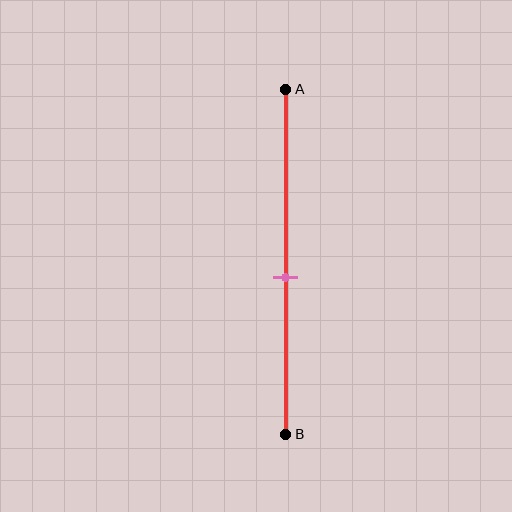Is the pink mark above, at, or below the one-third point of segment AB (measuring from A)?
The pink mark is below the one-third point of segment AB.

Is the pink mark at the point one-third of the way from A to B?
No, the mark is at about 55% from A, not at the 33% one-third point.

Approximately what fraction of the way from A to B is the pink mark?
The pink mark is approximately 55% of the way from A to B.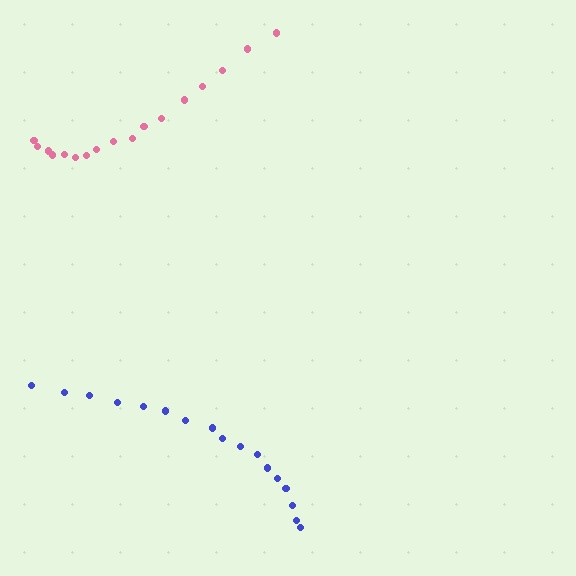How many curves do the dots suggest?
There are 2 distinct paths.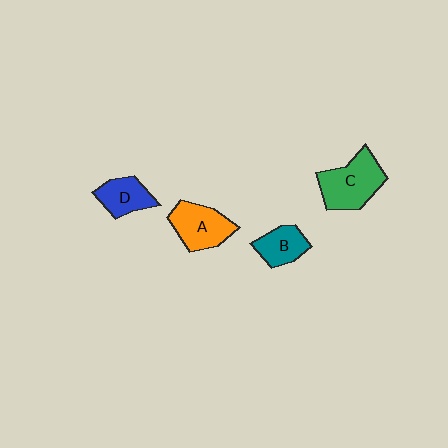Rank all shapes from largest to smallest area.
From largest to smallest: C (green), A (orange), D (blue), B (teal).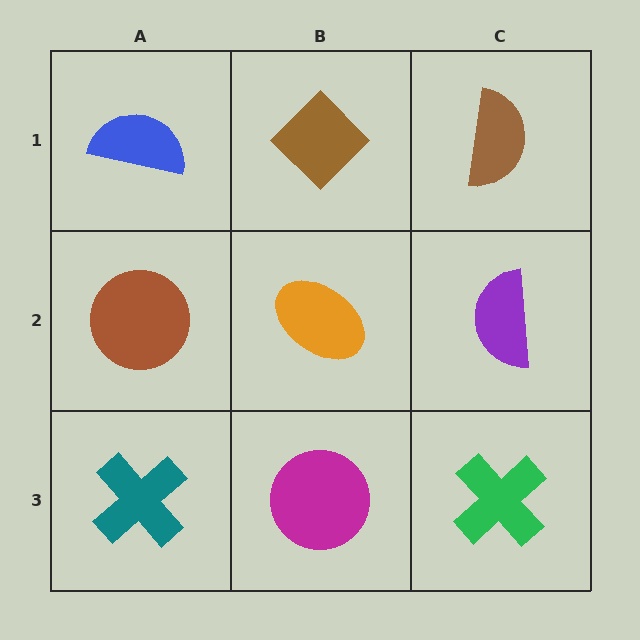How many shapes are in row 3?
3 shapes.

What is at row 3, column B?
A magenta circle.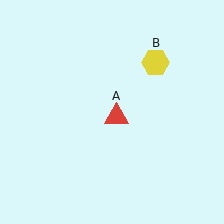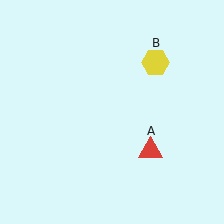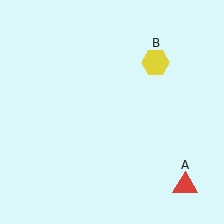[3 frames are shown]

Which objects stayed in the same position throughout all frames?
Yellow hexagon (object B) remained stationary.